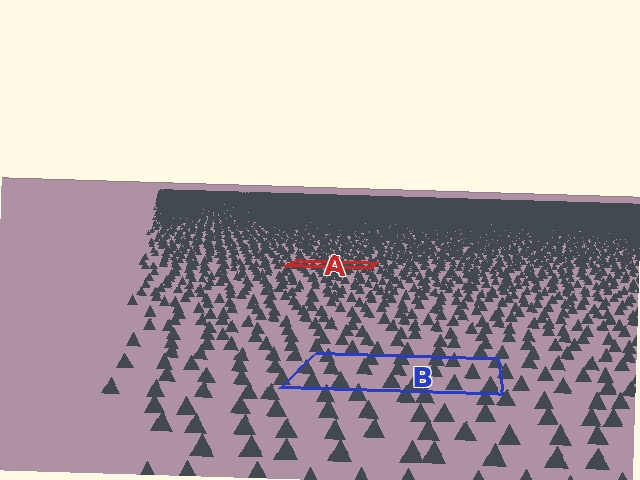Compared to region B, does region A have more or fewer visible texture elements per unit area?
Region A has more texture elements per unit area — they are packed more densely because it is farther away.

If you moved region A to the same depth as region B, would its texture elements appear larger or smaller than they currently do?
They would appear larger. At a closer depth, the same texture elements are projected at a bigger on-screen size.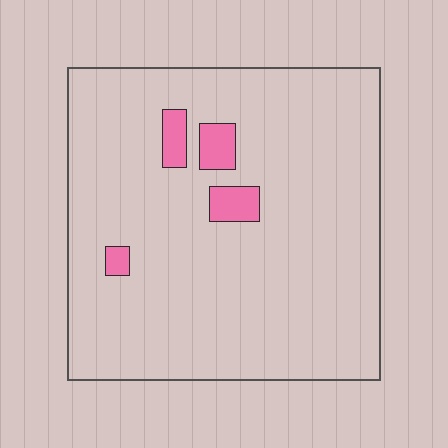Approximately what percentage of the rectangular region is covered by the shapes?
Approximately 5%.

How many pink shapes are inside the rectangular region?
4.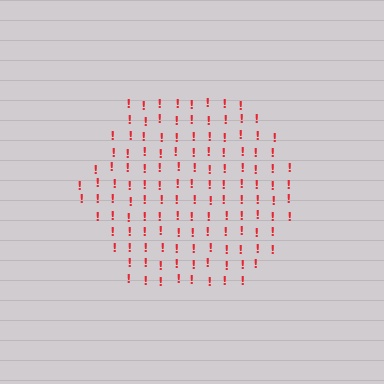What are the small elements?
The small elements are exclamation marks.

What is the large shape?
The large shape is a hexagon.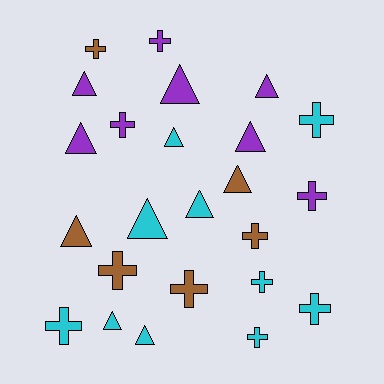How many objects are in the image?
There are 24 objects.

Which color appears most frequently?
Cyan, with 10 objects.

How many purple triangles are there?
There are 5 purple triangles.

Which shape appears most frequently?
Triangle, with 12 objects.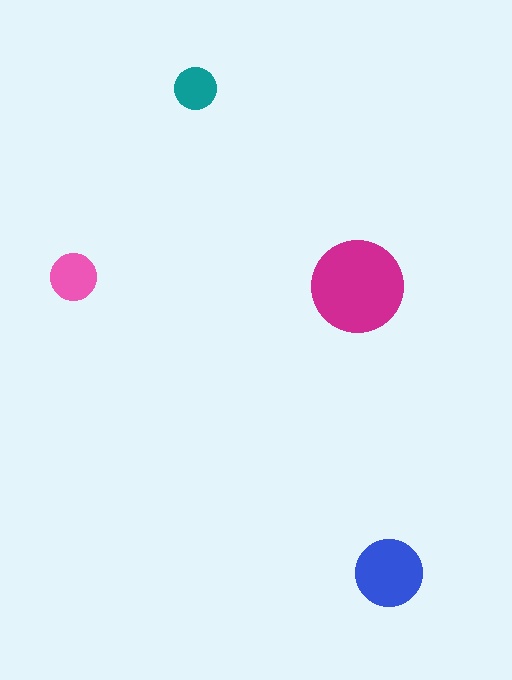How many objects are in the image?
There are 4 objects in the image.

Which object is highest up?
The teal circle is topmost.